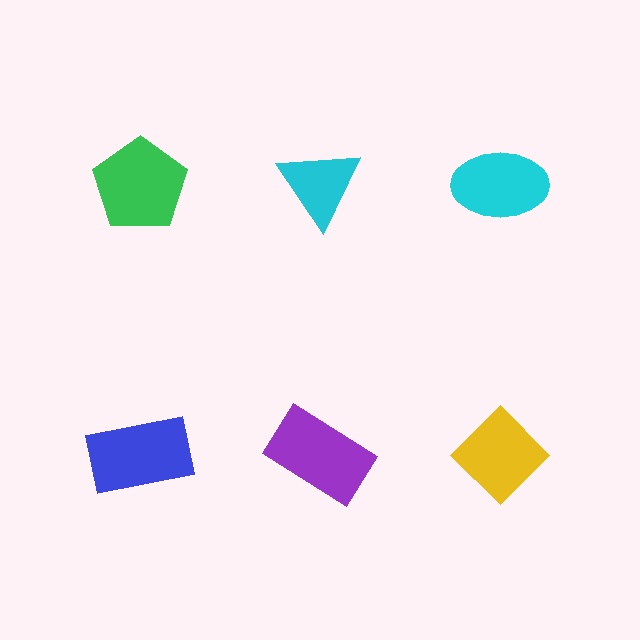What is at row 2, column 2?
A purple rectangle.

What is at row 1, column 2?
A cyan triangle.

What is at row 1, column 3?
A cyan ellipse.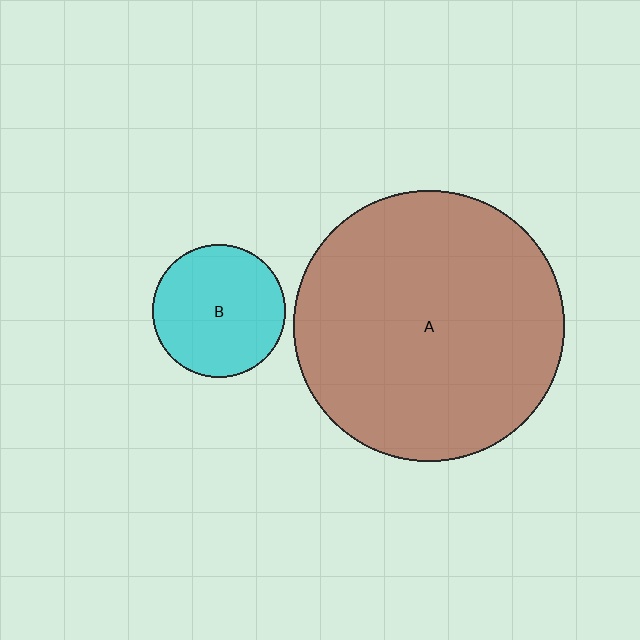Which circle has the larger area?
Circle A (brown).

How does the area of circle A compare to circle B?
Approximately 4.2 times.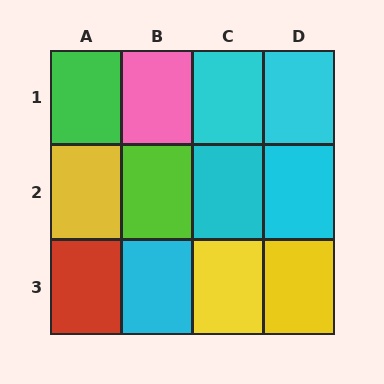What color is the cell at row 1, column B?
Pink.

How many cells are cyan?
5 cells are cyan.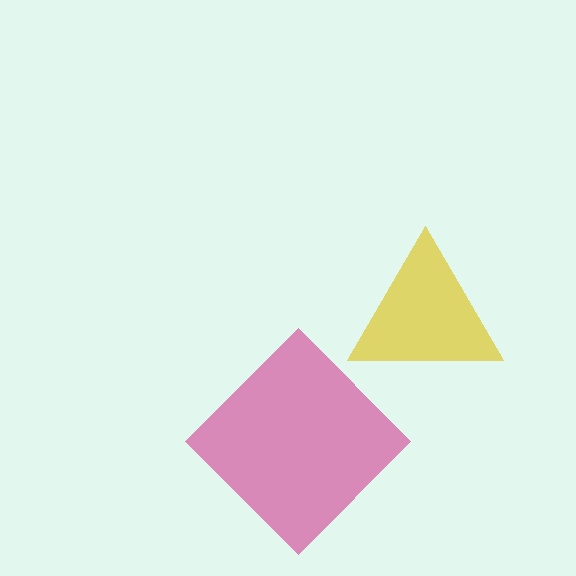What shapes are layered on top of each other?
The layered shapes are: a magenta diamond, a yellow triangle.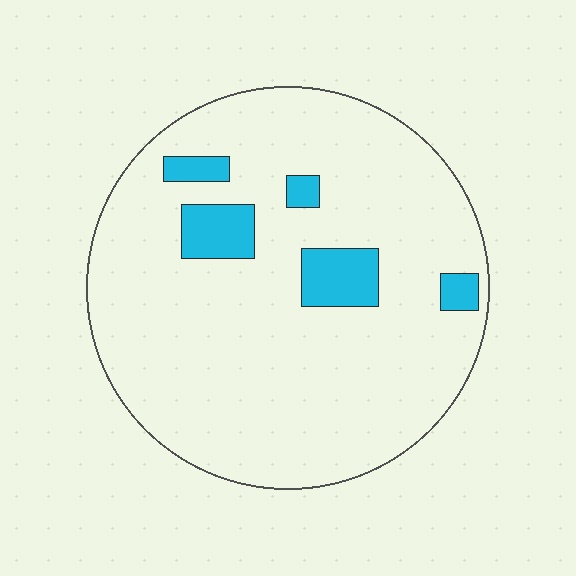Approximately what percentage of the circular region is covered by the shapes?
Approximately 10%.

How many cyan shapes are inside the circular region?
5.